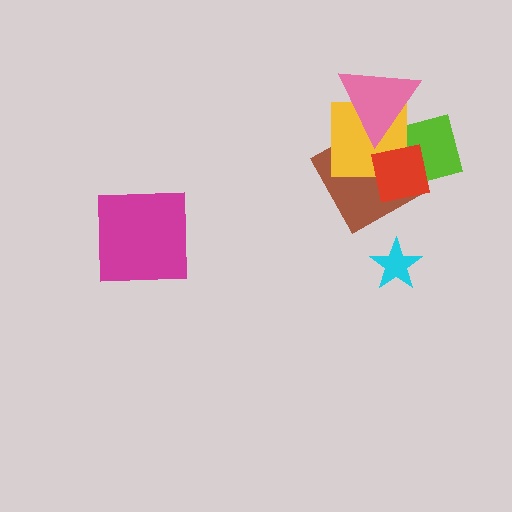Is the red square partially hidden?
No, no other shape covers it.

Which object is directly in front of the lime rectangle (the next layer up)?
The brown square is directly in front of the lime rectangle.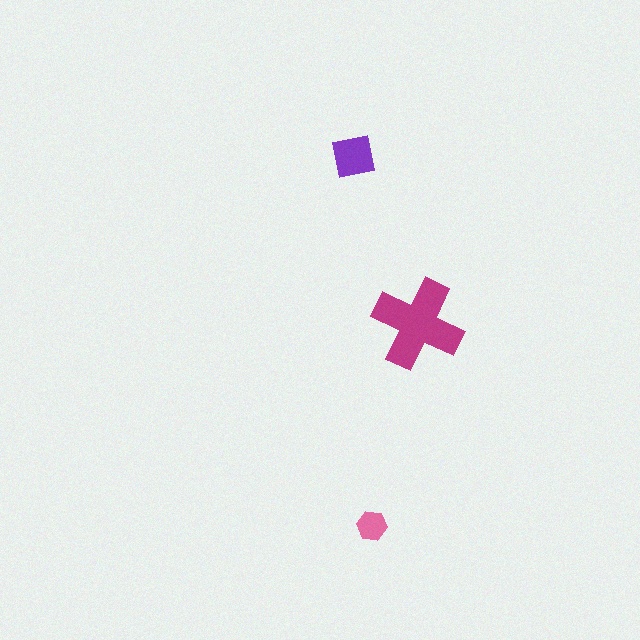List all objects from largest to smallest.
The magenta cross, the purple square, the pink hexagon.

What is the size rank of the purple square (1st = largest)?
2nd.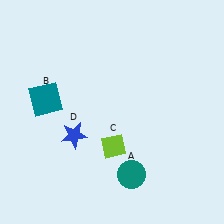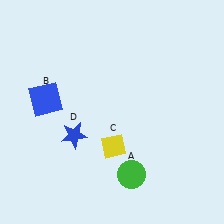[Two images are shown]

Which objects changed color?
A changed from teal to green. B changed from teal to blue. C changed from lime to yellow.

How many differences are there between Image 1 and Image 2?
There are 3 differences between the two images.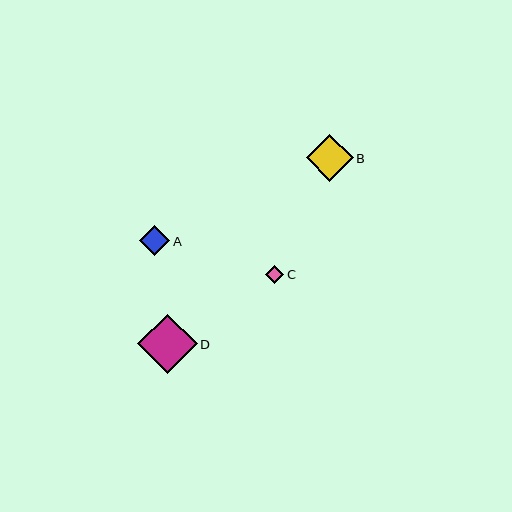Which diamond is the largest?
Diamond D is the largest with a size of approximately 59 pixels.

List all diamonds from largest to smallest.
From largest to smallest: D, B, A, C.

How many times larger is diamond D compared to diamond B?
Diamond D is approximately 1.3 times the size of diamond B.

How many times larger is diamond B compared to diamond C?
Diamond B is approximately 2.6 times the size of diamond C.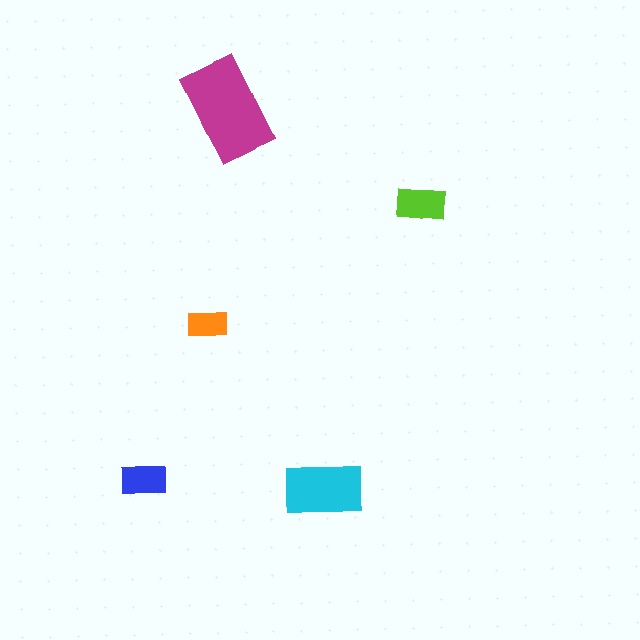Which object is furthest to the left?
The blue rectangle is leftmost.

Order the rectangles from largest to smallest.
the magenta one, the cyan one, the lime one, the blue one, the orange one.